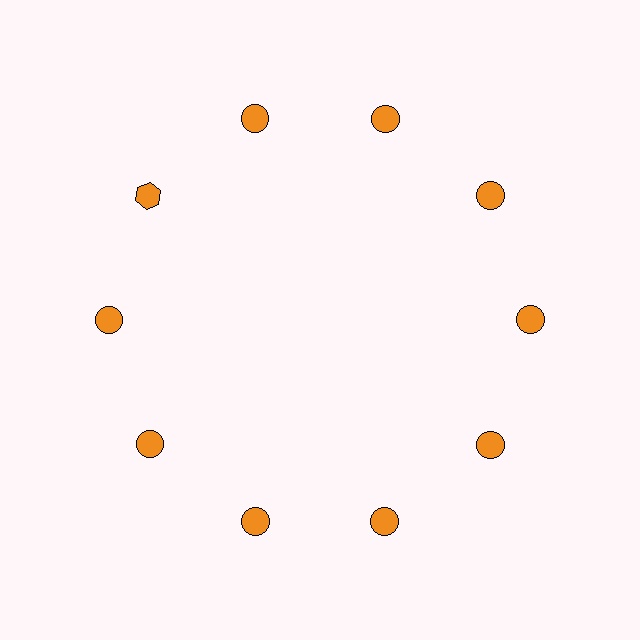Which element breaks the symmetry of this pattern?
The orange hexagon at roughly the 10 o'clock position breaks the symmetry. All other shapes are orange circles.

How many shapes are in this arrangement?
There are 10 shapes arranged in a ring pattern.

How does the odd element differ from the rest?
It has a different shape: hexagon instead of circle.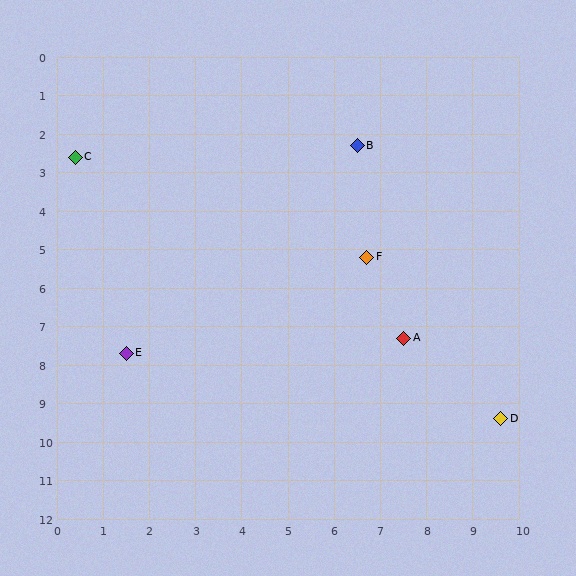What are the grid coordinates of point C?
Point C is at approximately (0.4, 2.6).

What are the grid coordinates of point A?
Point A is at approximately (7.5, 7.3).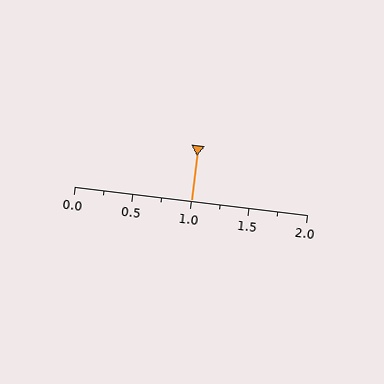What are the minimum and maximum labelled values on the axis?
The axis runs from 0.0 to 2.0.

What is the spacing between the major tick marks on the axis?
The major ticks are spaced 0.5 apart.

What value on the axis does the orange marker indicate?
The marker indicates approximately 1.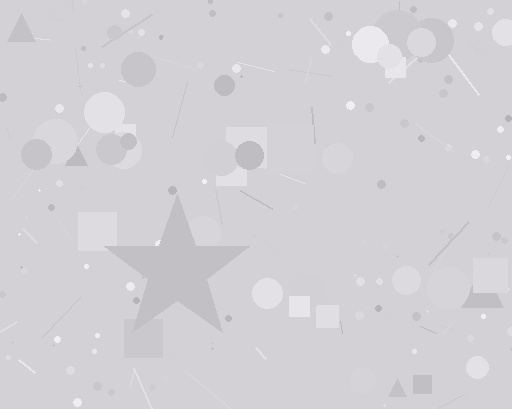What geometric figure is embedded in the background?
A star is embedded in the background.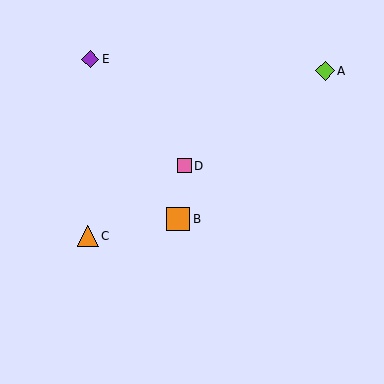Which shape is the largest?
The orange square (labeled B) is the largest.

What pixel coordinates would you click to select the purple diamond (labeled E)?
Click at (90, 59) to select the purple diamond E.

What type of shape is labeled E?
Shape E is a purple diamond.